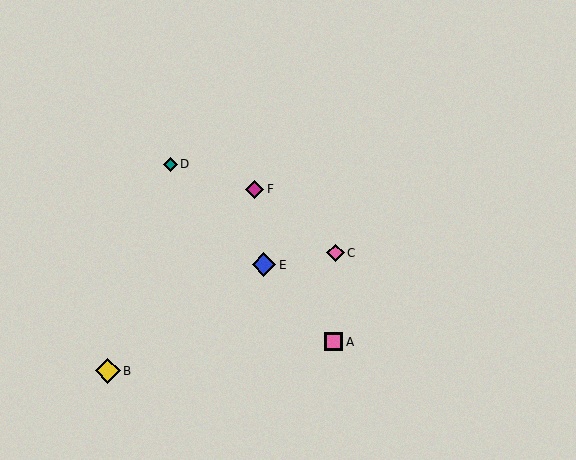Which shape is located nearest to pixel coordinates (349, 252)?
The pink diamond (labeled C) at (335, 253) is nearest to that location.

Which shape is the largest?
The yellow diamond (labeled B) is the largest.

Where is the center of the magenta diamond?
The center of the magenta diamond is at (255, 189).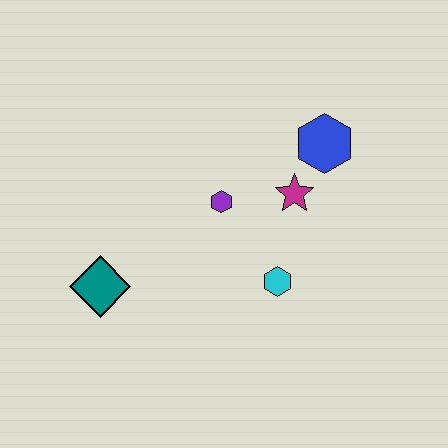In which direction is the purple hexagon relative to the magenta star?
The purple hexagon is to the left of the magenta star.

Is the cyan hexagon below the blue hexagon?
Yes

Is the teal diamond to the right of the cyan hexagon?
No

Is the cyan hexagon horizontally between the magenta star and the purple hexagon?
Yes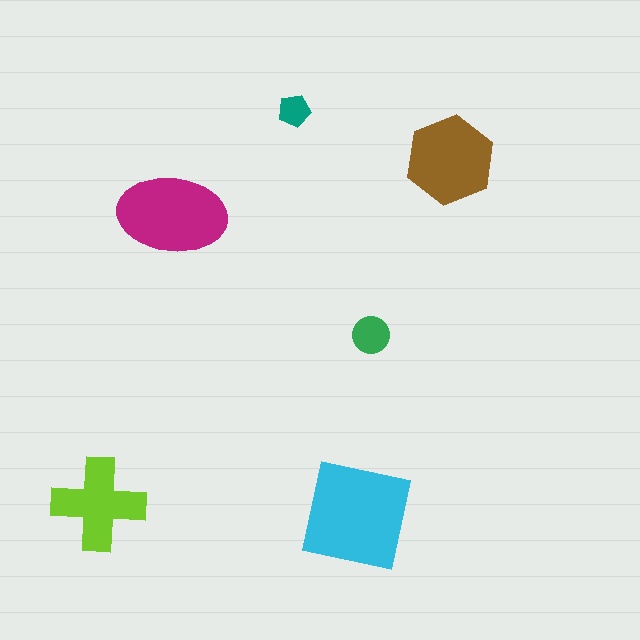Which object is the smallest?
The teal pentagon.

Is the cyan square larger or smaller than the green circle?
Larger.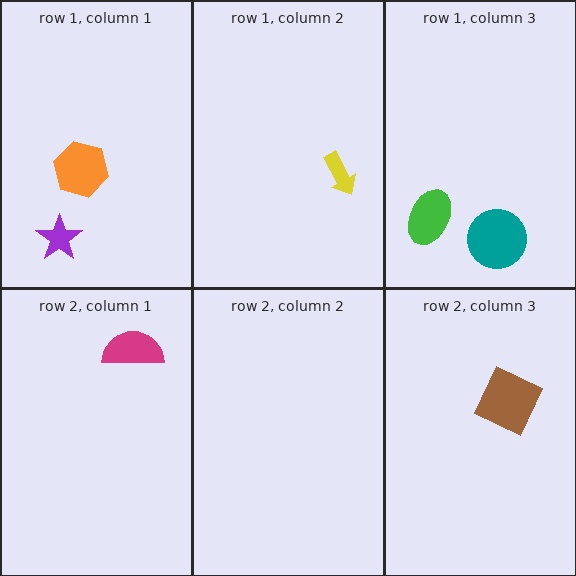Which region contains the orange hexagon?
The row 1, column 1 region.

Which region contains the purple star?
The row 1, column 1 region.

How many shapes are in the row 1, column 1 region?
2.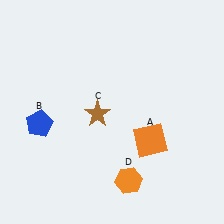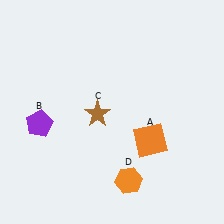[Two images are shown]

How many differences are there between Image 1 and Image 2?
There is 1 difference between the two images.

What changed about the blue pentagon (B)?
In Image 1, B is blue. In Image 2, it changed to purple.